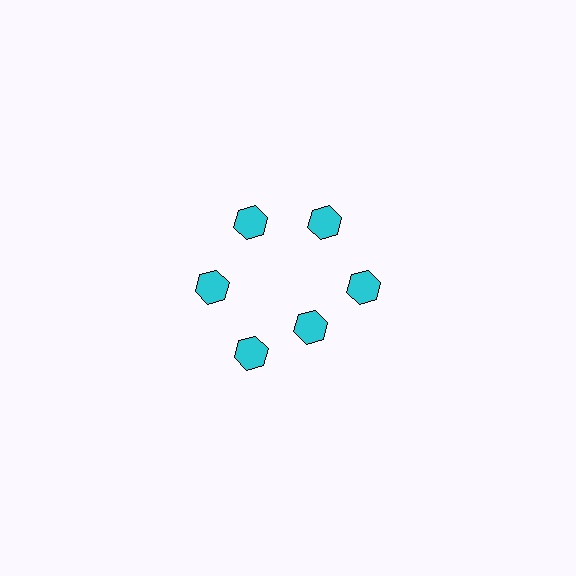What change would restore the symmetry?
The symmetry would be restored by moving it outward, back onto the ring so that all 6 hexagons sit at equal angles and equal distance from the center.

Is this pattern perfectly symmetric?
No. The 6 cyan hexagons are arranged in a ring, but one element near the 5 o'clock position is pulled inward toward the center, breaking the 6-fold rotational symmetry.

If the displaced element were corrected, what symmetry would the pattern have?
It would have 6-fold rotational symmetry — the pattern would map onto itself every 60 degrees.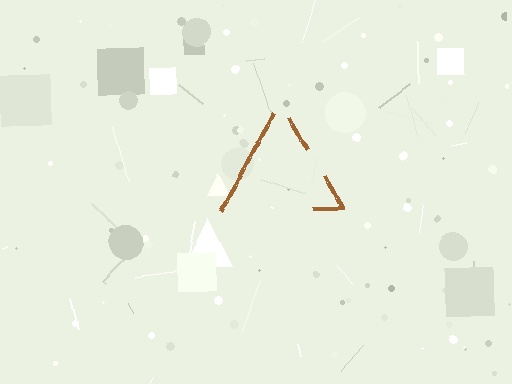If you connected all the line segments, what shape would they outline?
They would outline a triangle.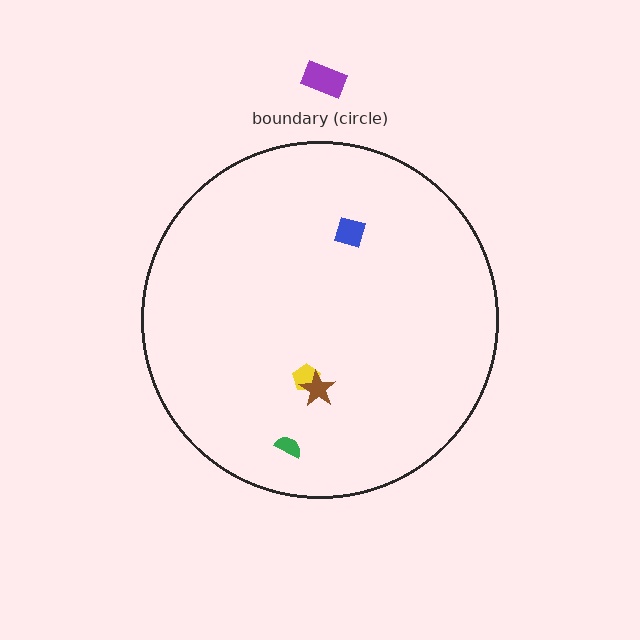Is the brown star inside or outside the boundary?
Inside.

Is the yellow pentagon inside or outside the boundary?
Inside.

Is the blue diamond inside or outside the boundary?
Inside.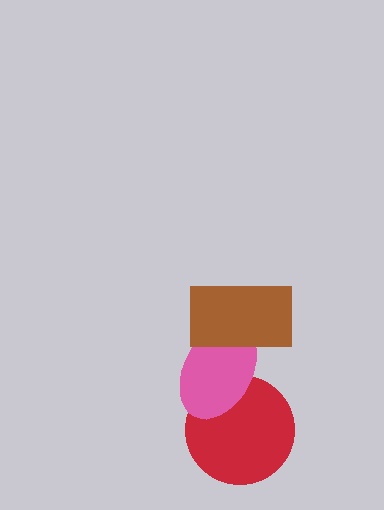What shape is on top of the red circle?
The pink ellipse is on top of the red circle.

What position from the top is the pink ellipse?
The pink ellipse is 2nd from the top.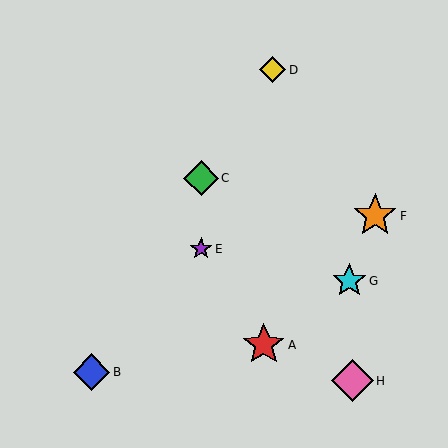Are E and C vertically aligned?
Yes, both are at x≈201.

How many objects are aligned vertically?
2 objects (C, E) are aligned vertically.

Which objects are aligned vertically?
Objects C, E are aligned vertically.